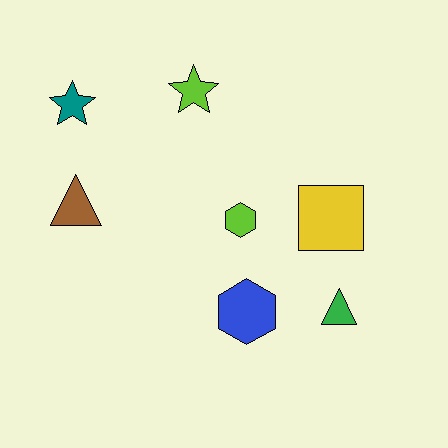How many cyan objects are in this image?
There are no cyan objects.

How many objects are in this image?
There are 7 objects.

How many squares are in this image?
There is 1 square.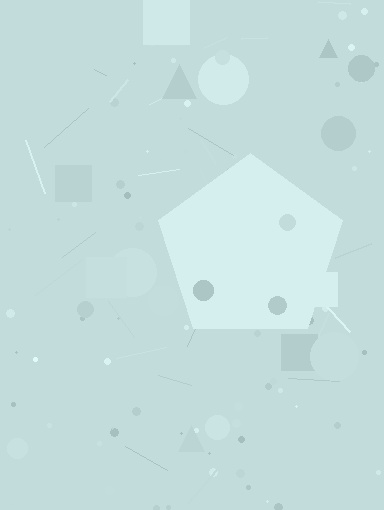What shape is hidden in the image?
A pentagon is hidden in the image.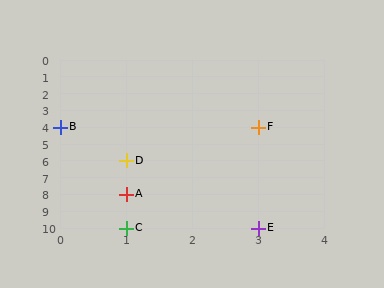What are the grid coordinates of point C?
Point C is at grid coordinates (1, 10).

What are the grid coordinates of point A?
Point A is at grid coordinates (1, 8).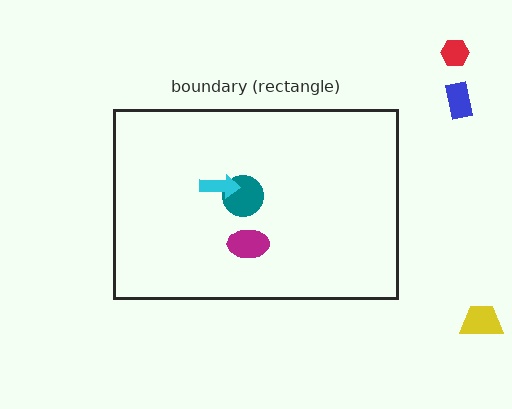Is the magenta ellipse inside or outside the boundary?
Inside.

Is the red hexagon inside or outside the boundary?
Outside.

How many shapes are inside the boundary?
3 inside, 3 outside.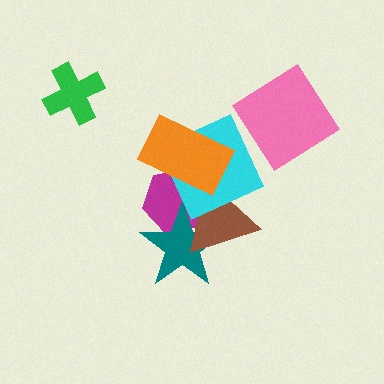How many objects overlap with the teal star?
2 objects overlap with the teal star.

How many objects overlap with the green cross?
0 objects overlap with the green cross.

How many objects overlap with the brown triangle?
4 objects overlap with the brown triangle.